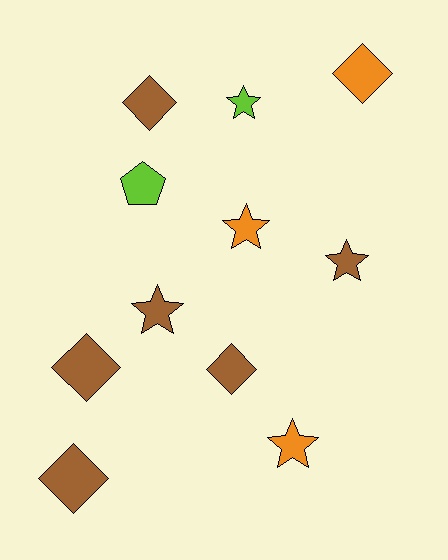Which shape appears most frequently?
Diamond, with 5 objects.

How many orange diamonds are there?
There is 1 orange diamond.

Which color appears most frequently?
Brown, with 6 objects.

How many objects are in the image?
There are 11 objects.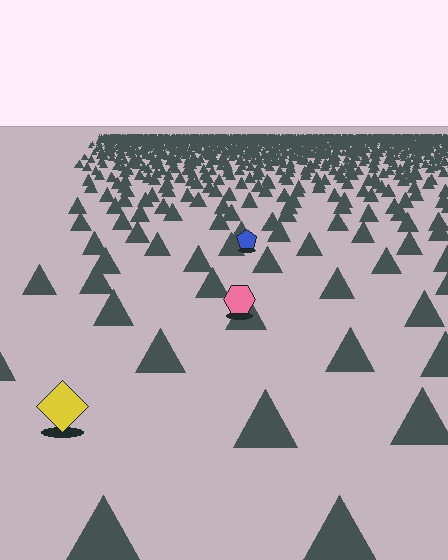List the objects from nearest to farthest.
From nearest to farthest: the yellow diamond, the pink hexagon, the blue pentagon.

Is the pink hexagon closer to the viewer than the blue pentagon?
Yes. The pink hexagon is closer — you can tell from the texture gradient: the ground texture is coarser near it.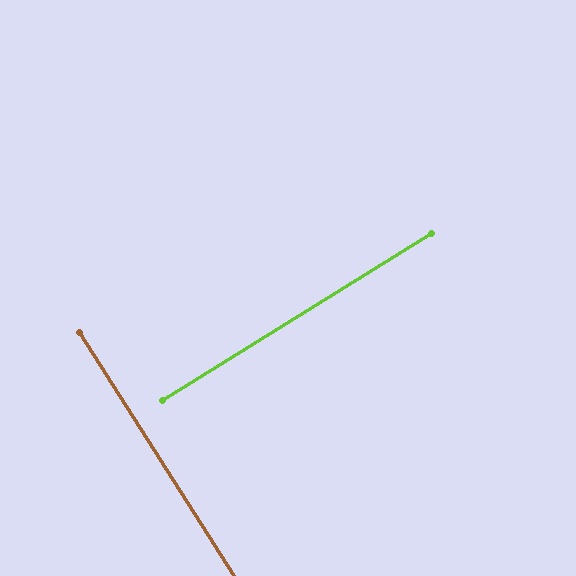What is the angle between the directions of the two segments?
Approximately 89 degrees.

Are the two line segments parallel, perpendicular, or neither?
Perpendicular — they meet at approximately 89°.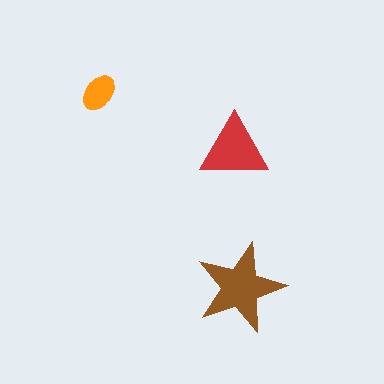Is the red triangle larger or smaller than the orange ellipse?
Larger.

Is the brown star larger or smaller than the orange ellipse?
Larger.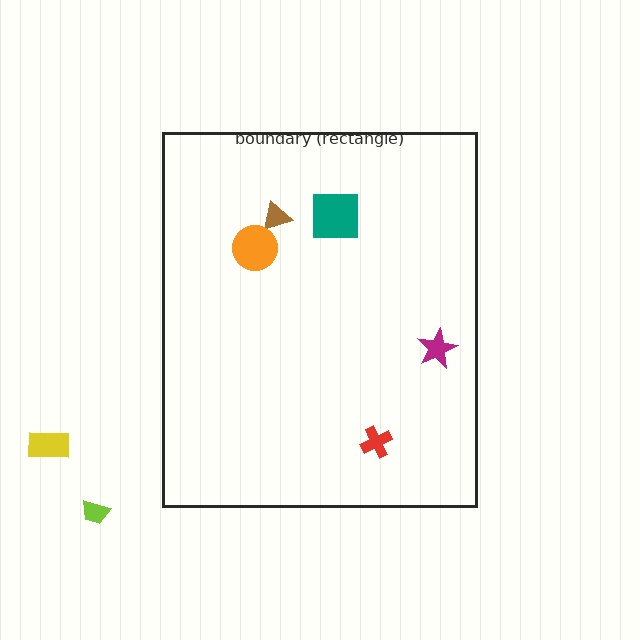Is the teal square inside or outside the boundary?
Inside.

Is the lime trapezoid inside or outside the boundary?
Outside.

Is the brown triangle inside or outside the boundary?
Inside.